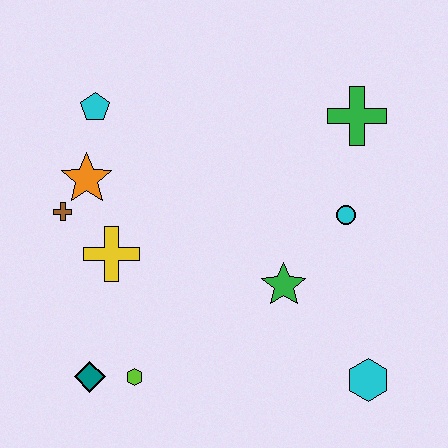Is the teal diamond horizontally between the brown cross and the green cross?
Yes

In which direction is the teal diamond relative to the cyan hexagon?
The teal diamond is to the left of the cyan hexagon.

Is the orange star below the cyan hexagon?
No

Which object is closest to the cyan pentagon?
The orange star is closest to the cyan pentagon.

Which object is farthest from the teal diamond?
The green cross is farthest from the teal diamond.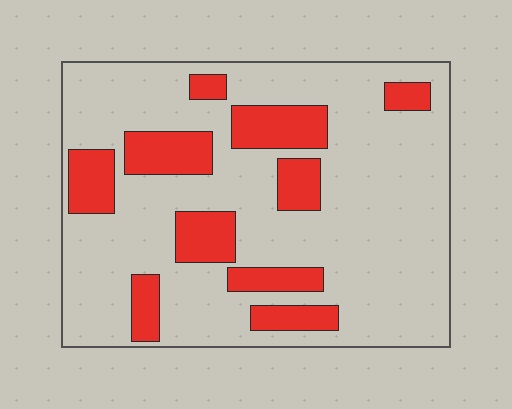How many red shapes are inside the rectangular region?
10.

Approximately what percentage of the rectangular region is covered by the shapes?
Approximately 25%.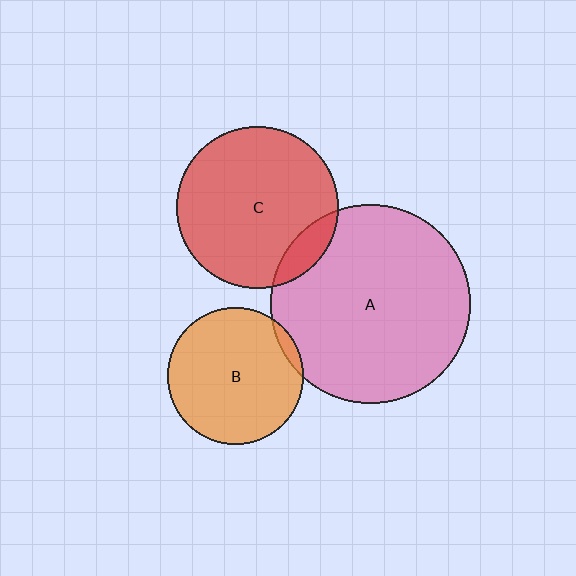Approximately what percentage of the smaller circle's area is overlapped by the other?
Approximately 10%.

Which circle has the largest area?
Circle A (pink).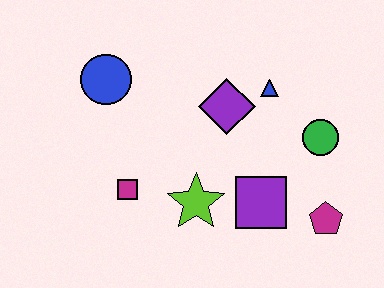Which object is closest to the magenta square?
The lime star is closest to the magenta square.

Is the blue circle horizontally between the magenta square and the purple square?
No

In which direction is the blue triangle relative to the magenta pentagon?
The blue triangle is above the magenta pentagon.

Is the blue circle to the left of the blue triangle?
Yes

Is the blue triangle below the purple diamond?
No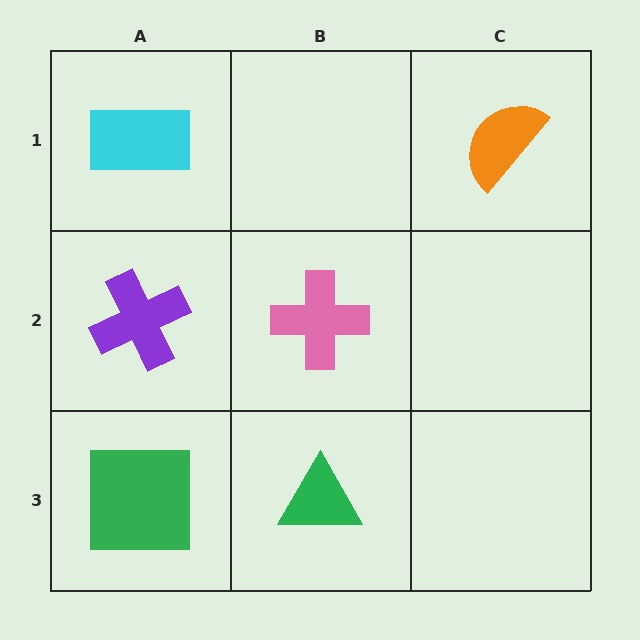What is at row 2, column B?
A pink cross.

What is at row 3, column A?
A green square.